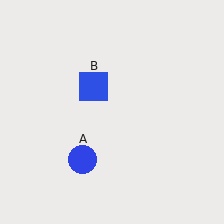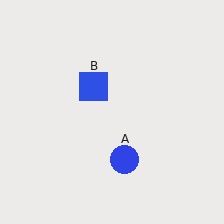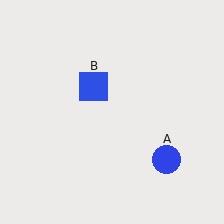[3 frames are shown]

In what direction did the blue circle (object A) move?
The blue circle (object A) moved right.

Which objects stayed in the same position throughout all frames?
Blue square (object B) remained stationary.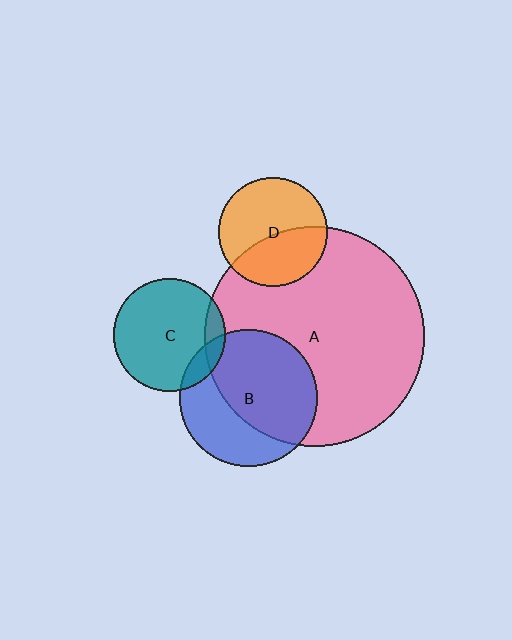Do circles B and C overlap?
Yes.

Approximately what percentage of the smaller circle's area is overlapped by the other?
Approximately 10%.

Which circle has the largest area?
Circle A (pink).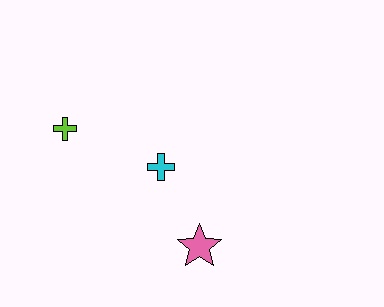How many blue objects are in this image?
There are no blue objects.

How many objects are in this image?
There are 3 objects.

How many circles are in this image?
There are no circles.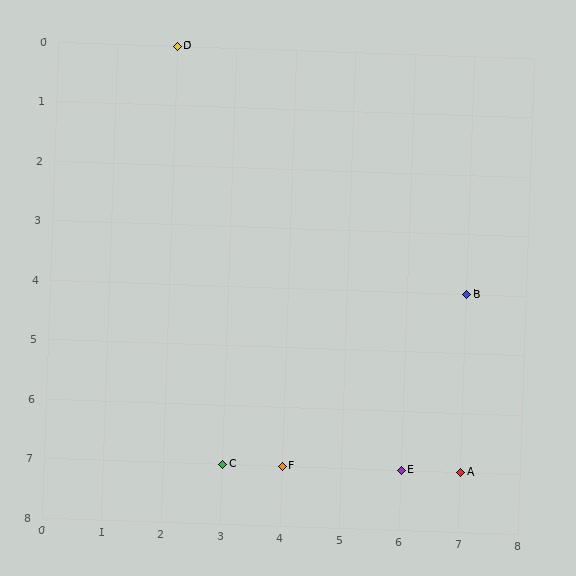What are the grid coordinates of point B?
Point B is at grid coordinates (7, 4).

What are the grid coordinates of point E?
Point E is at grid coordinates (6, 7).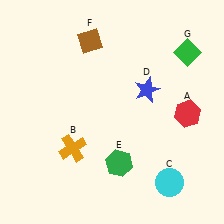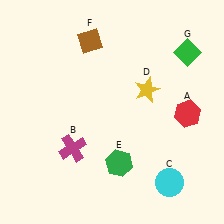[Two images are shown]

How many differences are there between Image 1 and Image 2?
There are 2 differences between the two images.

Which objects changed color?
B changed from orange to magenta. D changed from blue to yellow.